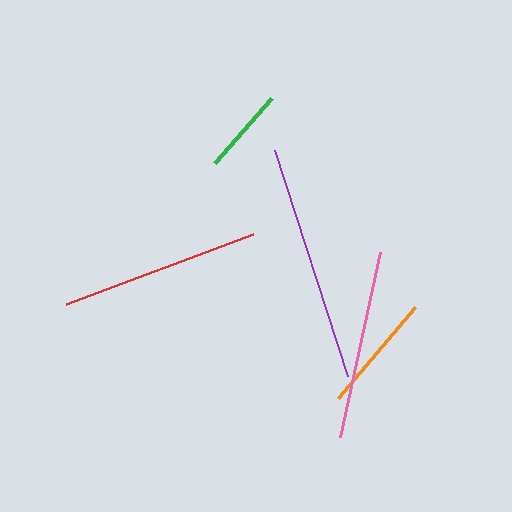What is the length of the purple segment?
The purple segment is approximately 237 pixels long.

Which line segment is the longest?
The purple line is the longest at approximately 237 pixels.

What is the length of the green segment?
The green segment is approximately 86 pixels long.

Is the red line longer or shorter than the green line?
The red line is longer than the green line.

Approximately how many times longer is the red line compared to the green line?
The red line is approximately 2.3 times the length of the green line.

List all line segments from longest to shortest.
From longest to shortest: purple, red, pink, orange, green.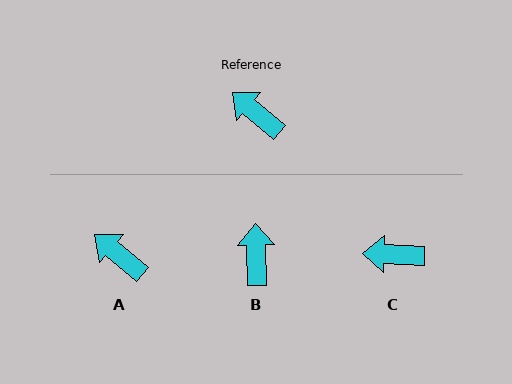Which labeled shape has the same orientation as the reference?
A.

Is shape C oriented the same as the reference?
No, it is off by about 38 degrees.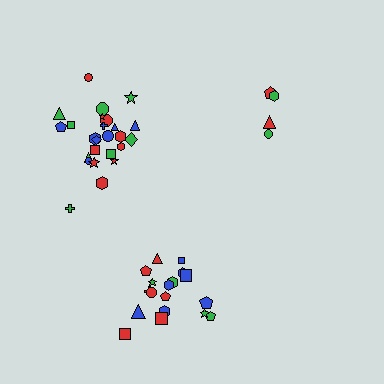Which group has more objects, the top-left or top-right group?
The top-left group.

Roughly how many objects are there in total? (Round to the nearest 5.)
Roughly 45 objects in total.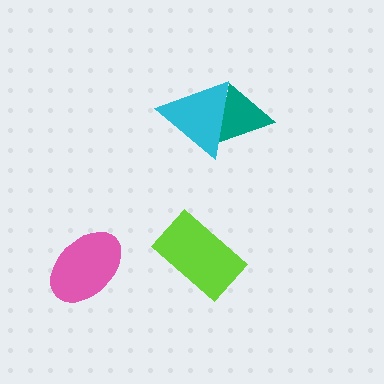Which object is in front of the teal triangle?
The cyan triangle is in front of the teal triangle.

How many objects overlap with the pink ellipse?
0 objects overlap with the pink ellipse.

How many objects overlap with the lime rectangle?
0 objects overlap with the lime rectangle.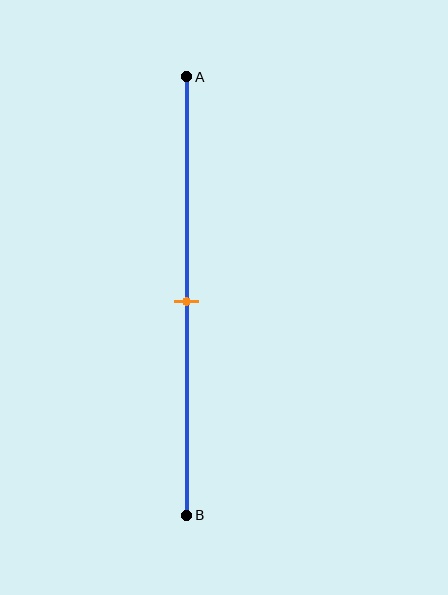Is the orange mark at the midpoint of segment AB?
Yes, the mark is approximately at the midpoint.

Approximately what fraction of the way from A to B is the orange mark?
The orange mark is approximately 50% of the way from A to B.